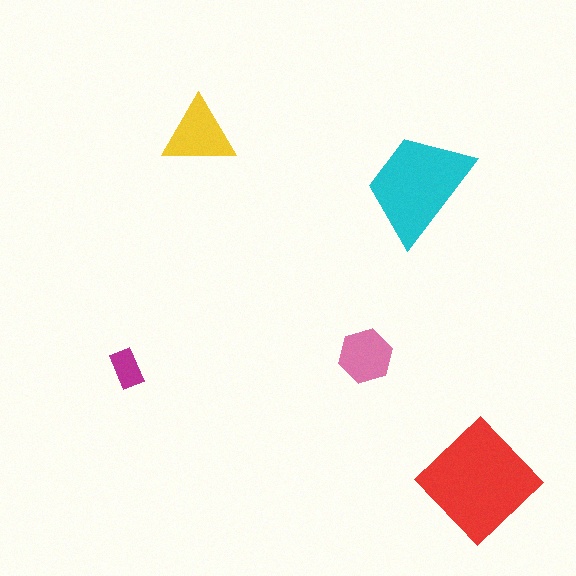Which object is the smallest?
The magenta rectangle.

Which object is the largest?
The red diamond.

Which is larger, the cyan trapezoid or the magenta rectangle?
The cyan trapezoid.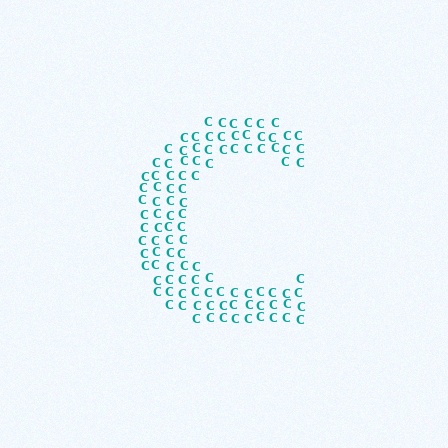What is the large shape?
The large shape is the letter C.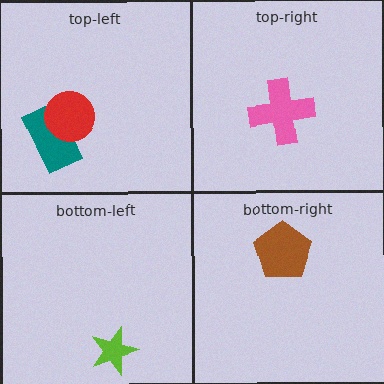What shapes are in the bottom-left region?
The lime star.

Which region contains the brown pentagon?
The bottom-right region.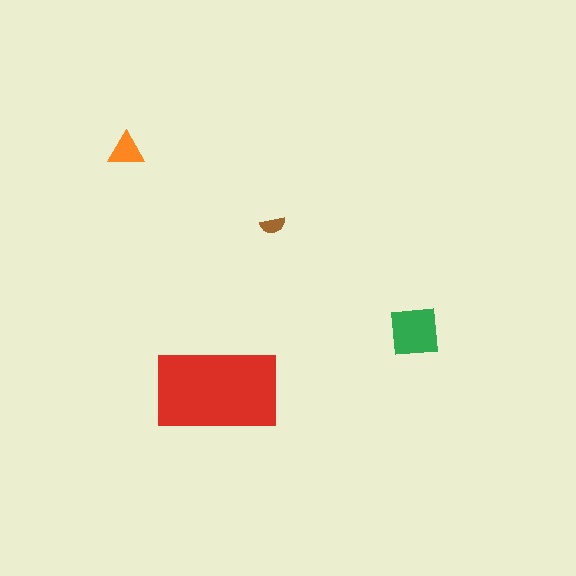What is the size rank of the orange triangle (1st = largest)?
3rd.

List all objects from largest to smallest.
The red rectangle, the green square, the orange triangle, the brown semicircle.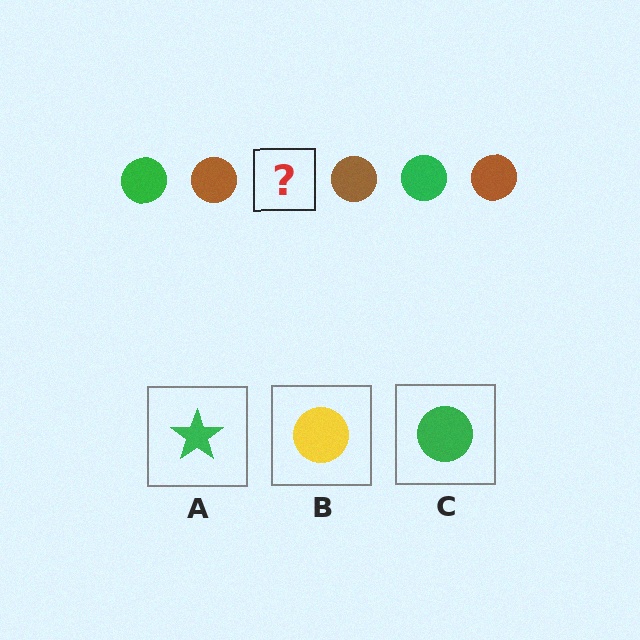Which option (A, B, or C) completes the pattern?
C.